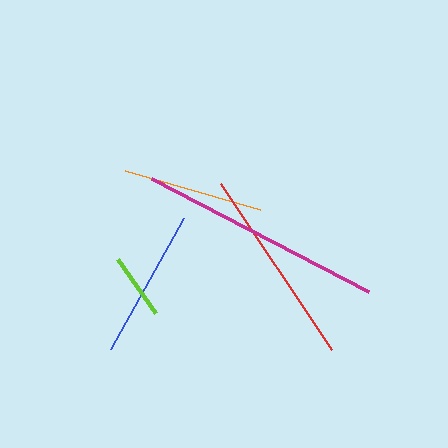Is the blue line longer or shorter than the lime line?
The blue line is longer than the lime line.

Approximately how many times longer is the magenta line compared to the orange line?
The magenta line is approximately 1.7 times the length of the orange line.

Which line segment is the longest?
The magenta line is the longest at approximately 245 pixels.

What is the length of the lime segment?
The lime segment is approximately 66 pixels long.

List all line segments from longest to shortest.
From longest to shortest: magenta, red, blue, orange, lime.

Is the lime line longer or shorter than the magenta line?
The magenta line is longer than the lime line.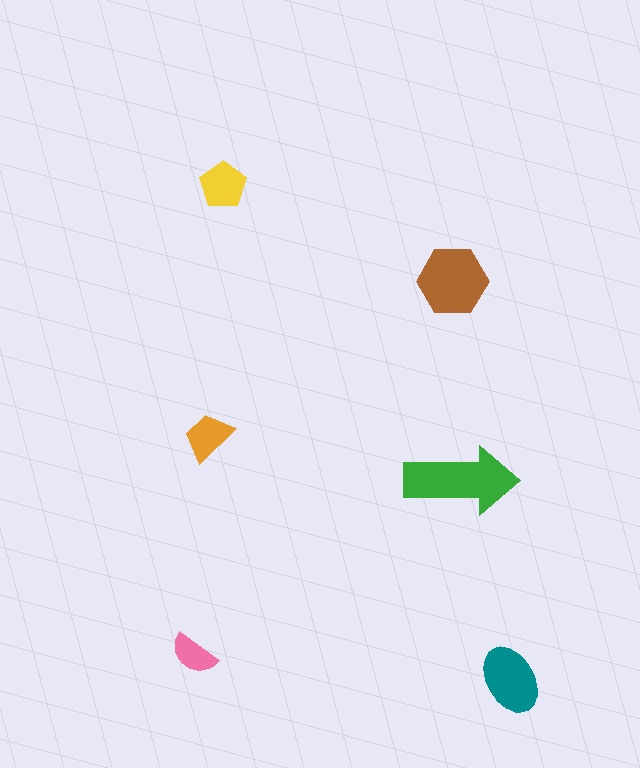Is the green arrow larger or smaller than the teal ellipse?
Larger.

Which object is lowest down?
The teal ellipse is bottommost.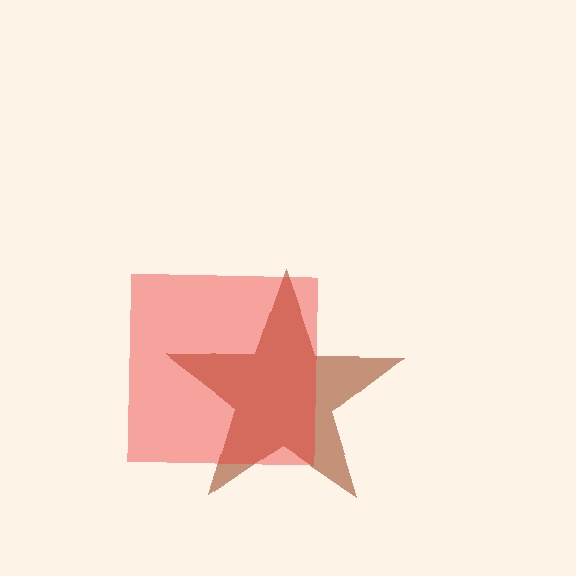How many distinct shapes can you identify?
There are 2 distinct shapes: a brown star, a red square.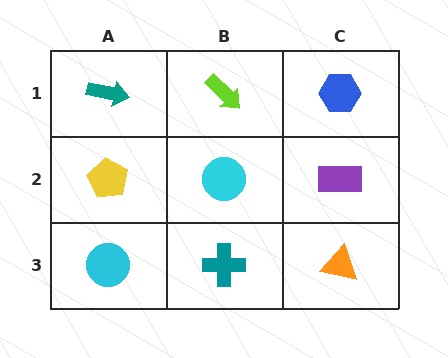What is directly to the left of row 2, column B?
A yellow pentagon.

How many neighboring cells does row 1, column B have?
3.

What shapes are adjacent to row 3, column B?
A cyan circle (row 2, column B), a cyan circle (row 3, column A), an orange triangle (row 3, column C).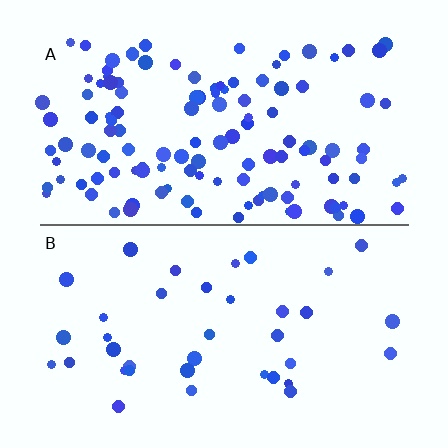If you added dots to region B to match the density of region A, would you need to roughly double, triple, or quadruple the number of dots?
Approximately triple.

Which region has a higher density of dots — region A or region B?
A (the top).